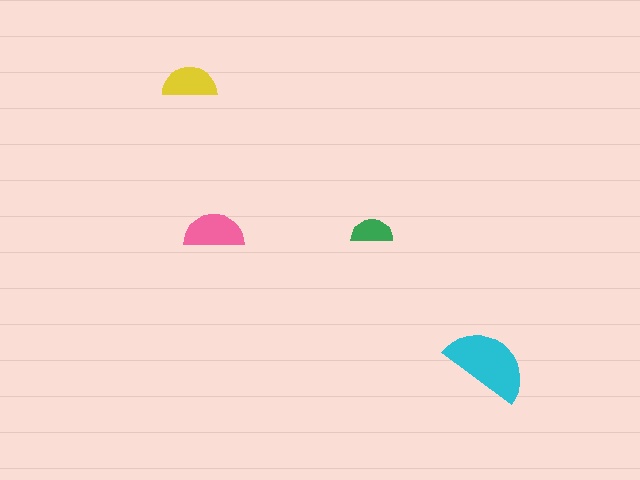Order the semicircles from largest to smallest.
the cyan one, the pink one, the yellow one, the green one.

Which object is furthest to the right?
The cyan semicircle is rightmost.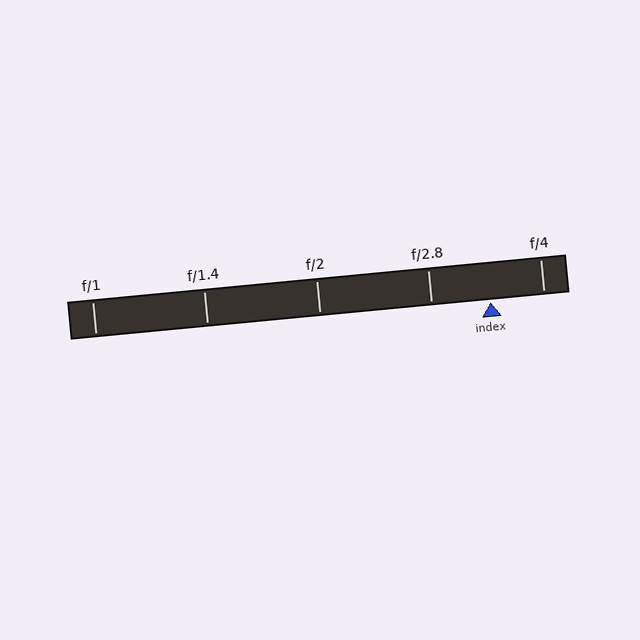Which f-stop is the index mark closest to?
The index mark is closest to f/4.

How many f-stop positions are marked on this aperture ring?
There are 5 f-stop positions marked.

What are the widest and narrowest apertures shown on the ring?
The widest aperture shown is f/1 and the narrowest is f/4.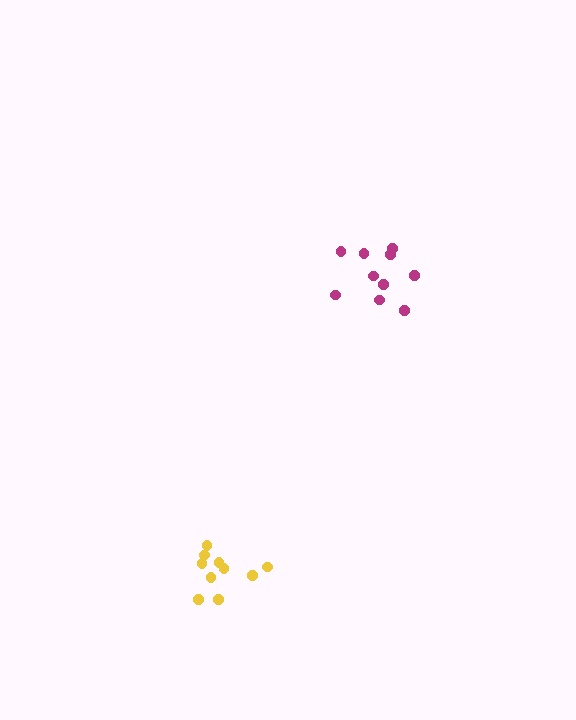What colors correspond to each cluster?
The clusters are colored: yellow, magenta.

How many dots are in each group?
Group 1: 10 dots, Group 2: 10 dots (20 total).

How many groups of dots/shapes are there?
There are 2 groups.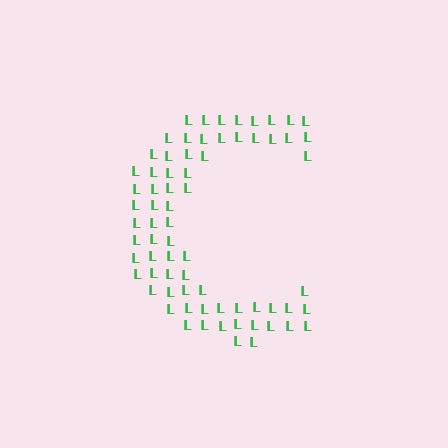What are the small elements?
The small elements are letter L's.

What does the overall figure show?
The overall figure shows the letter C.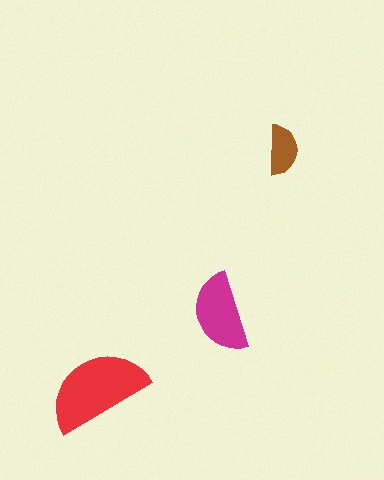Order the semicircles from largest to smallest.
the red one, the magenta one, the brown one.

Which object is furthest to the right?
The brown semicircle is rightmost.